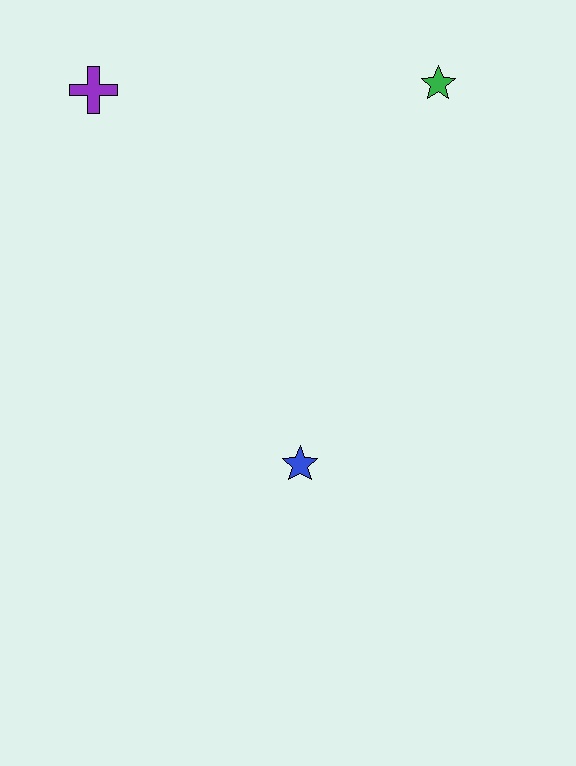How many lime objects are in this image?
There are no lime objects.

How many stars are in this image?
There are 2 stars.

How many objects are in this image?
There are 3 objects.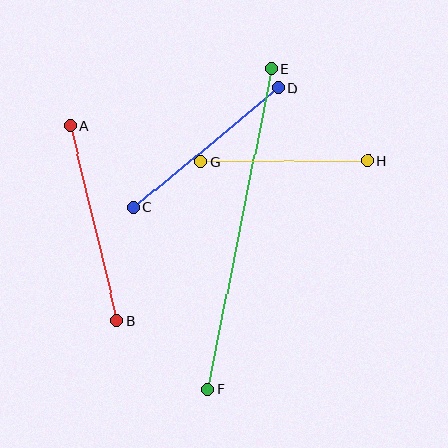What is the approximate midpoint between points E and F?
The midpoint is at approximately (240, 229) pixels.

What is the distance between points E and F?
The distance is approximately 326 pixels.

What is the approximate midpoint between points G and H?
The midpoint is at approximately (285, 161) pixels.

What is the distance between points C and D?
The distance is approximately 188 pixels.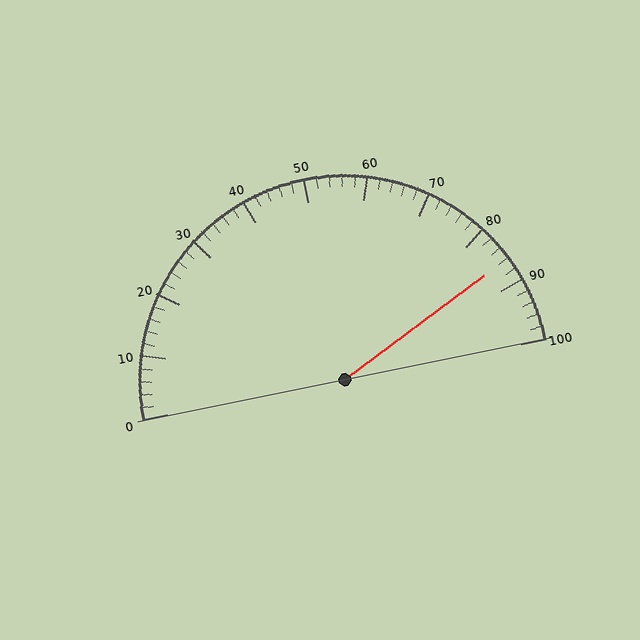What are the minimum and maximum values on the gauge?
The gauge ranges from 0 to 100.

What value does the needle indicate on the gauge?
The needle indicates approximately 86.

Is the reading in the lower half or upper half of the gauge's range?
The reading is in the upper half of the range (0 to 100).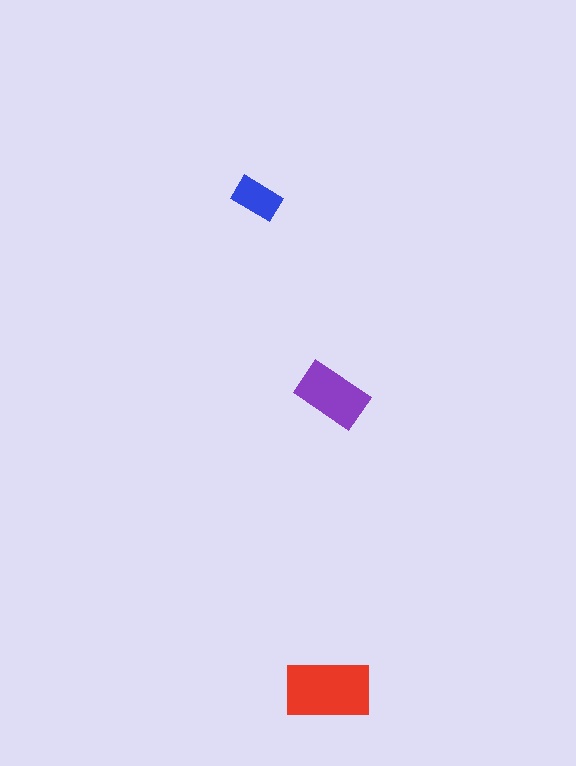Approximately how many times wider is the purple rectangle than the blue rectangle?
About 1.5 times wider.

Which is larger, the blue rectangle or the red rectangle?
The red one.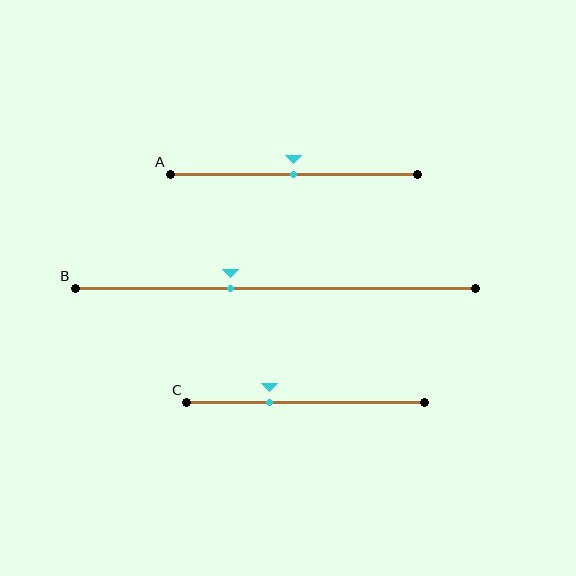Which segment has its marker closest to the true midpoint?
Segment A has its marker closest to the true midpoint.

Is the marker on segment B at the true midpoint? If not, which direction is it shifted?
No, the marker on segment B is shifted to the left by about 11% of the segment length.